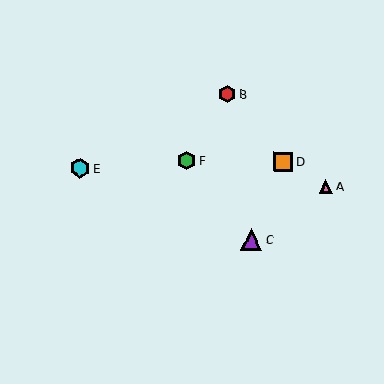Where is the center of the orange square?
The center of the orange square is at (283, 162).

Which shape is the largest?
The purple triangle (labeled C) is the largest.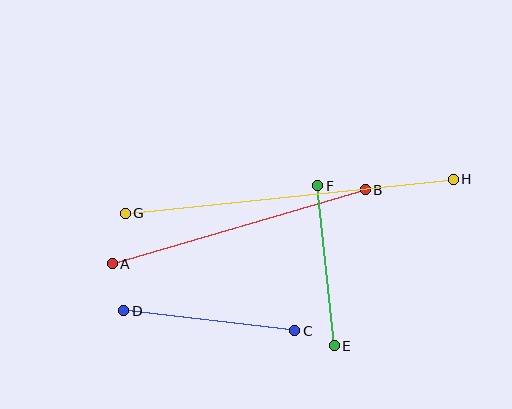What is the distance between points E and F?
The distance is approximately 161 pixels.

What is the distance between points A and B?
The distance is approximately 264 pixels.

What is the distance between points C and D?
The distance is approximately 172 pixels.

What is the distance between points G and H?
The distance is approximately 330 pixels.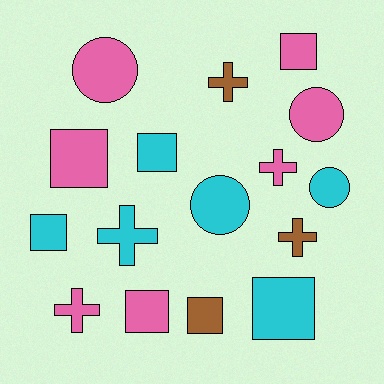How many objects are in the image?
There are 16 objects.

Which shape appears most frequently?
Square, with 7 objects.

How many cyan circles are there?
There are 2 cyan circles.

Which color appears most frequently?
Pink, with 7 objects.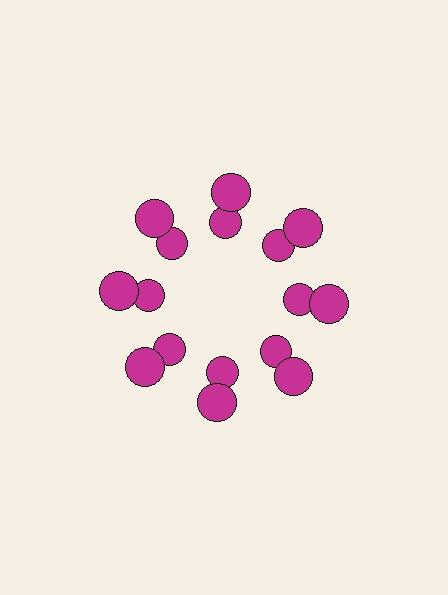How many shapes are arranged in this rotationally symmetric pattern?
There are 16 shapes, arranged in 8 groups of 2.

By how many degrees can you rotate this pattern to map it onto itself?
The pattern maps onto itself every 45 degrees of rotation.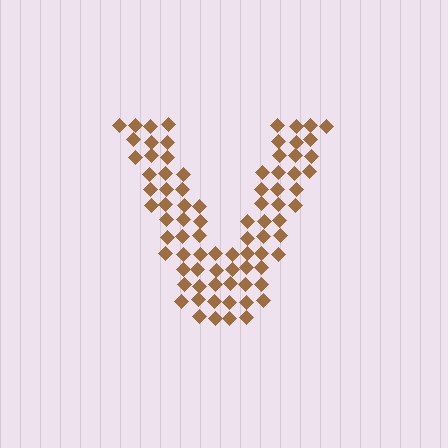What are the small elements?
The small elements are diamonds.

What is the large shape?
The large shape is the letter V.